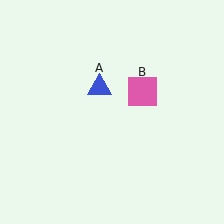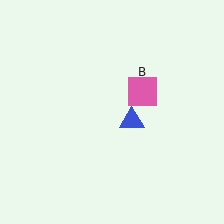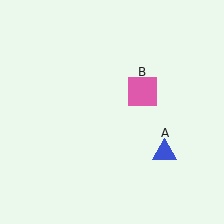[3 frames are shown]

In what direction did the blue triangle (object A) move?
The blue triangle (object A) moved down and to the right.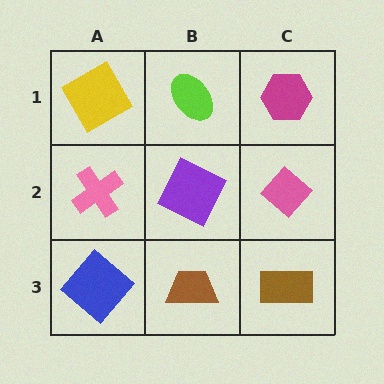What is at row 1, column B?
A lime ellipse.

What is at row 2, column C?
A pink diamond.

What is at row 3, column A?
A blue diamond.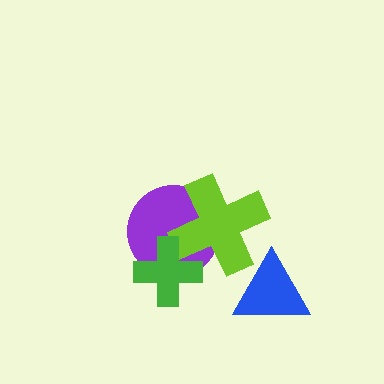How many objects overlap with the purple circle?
2 objects overlap with the purple circle.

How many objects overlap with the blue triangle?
1 object overlaps with the blue triangle.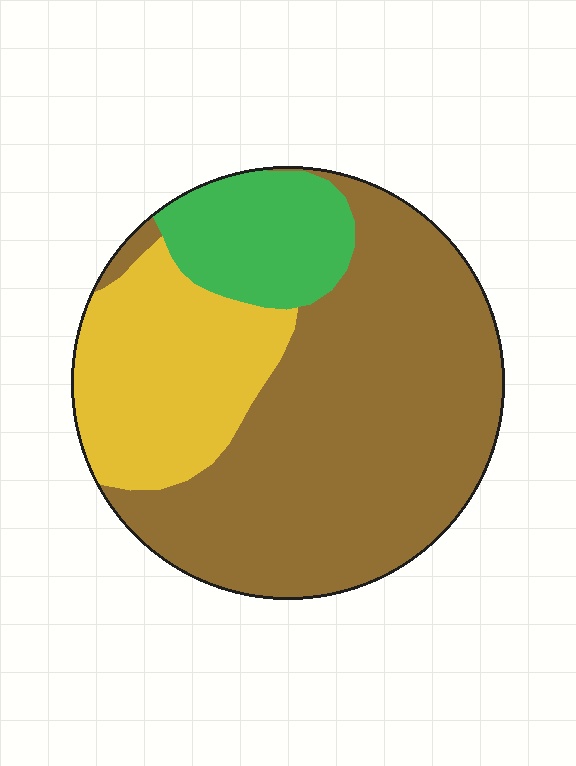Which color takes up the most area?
Brown, at roughly 60%.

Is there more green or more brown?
Brown.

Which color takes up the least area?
Green, at roughly 15%.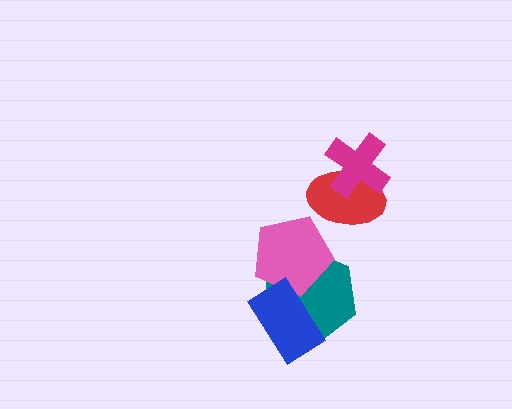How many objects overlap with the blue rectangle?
2 objects overlap with the blue rectangle.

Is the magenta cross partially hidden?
No, no other shape covers it.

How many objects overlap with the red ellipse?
1 object overlaps with the red ellipse.